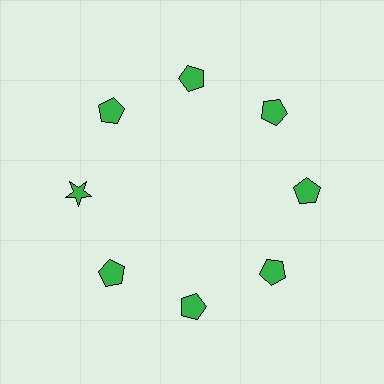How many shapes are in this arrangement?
There are 8 shapes arranged in a ring pattern.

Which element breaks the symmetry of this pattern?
The green star at roughly the 9 o'clock position breaks the symmetry. All other shapes are green pentagons.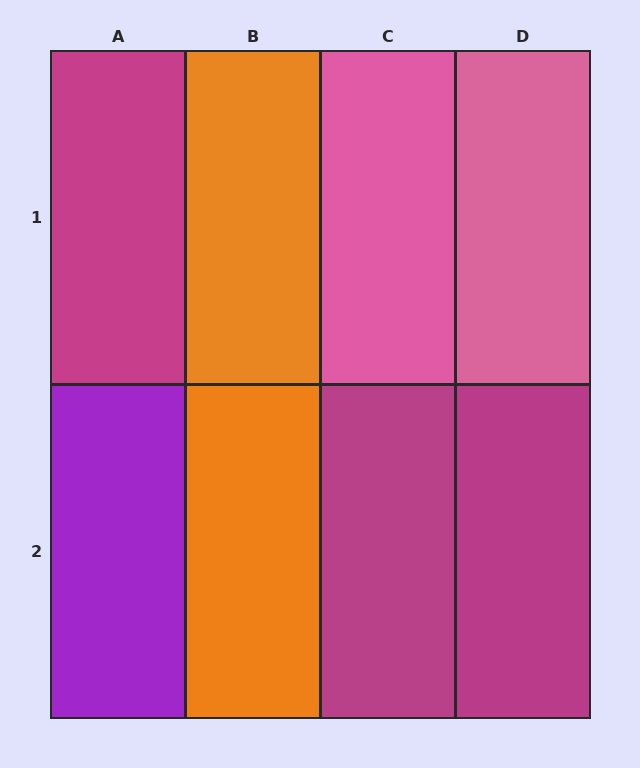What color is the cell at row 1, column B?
Orange.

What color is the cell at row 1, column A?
Magenta.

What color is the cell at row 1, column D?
Pink.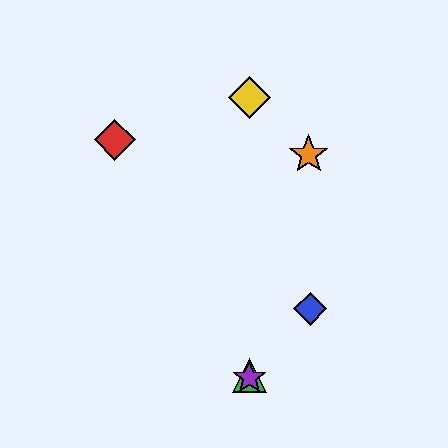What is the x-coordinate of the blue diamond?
The blue diamond is at x≈310.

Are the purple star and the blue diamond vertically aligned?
No, the purple star is at x≈249 and the blue diamond is at x≈310.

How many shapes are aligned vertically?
3 shapes (the green triangle, the yellow diamond, the purple star) are aligned vertically.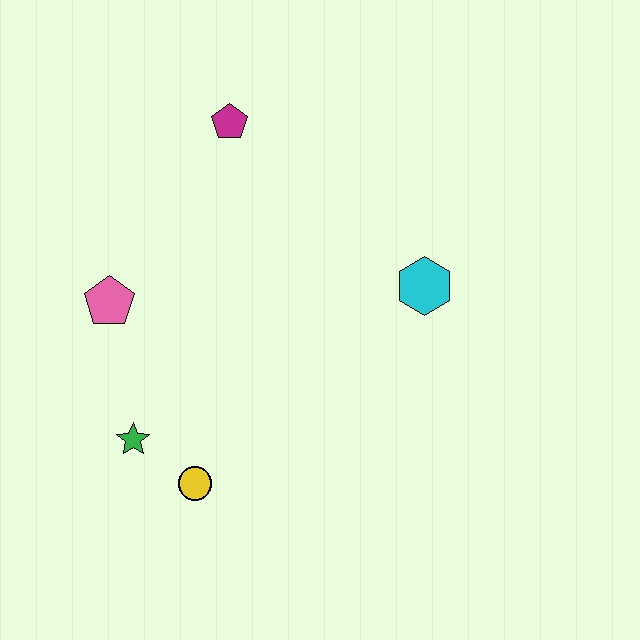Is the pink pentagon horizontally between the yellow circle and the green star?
No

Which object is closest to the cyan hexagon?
The magenta pentagon is closest to the cyan hexagon.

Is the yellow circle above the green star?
No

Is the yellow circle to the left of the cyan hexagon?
Yes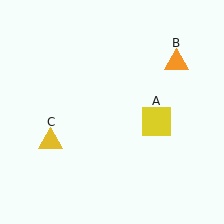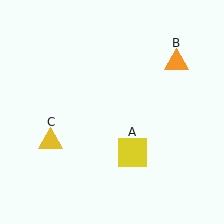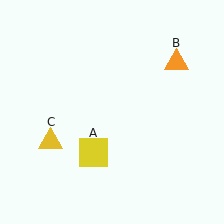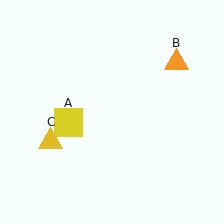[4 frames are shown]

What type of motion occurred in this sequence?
The yellow square (object A) rotated clockwise around the center of the scene.